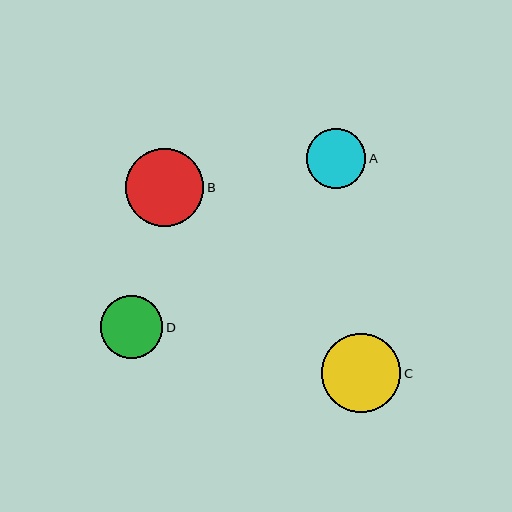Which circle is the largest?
Circle C is the largest with a size of approximately 79 pixels.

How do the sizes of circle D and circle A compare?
Circle D and circle A are approximately the same size.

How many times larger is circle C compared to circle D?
Circle C is approximately 1.3 times the size of circle D.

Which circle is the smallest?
Circle A is the smallest with a size of approximately 59 pixels.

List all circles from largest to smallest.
From largest to smallest: C, B, D, A.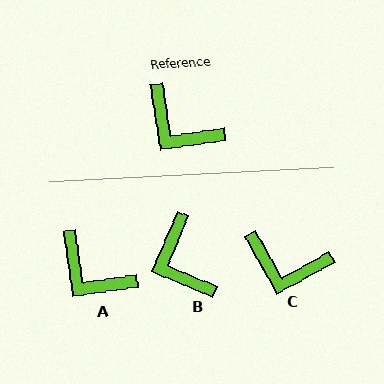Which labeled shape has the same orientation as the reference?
A.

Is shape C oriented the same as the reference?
No, it is off by about 20 degrees.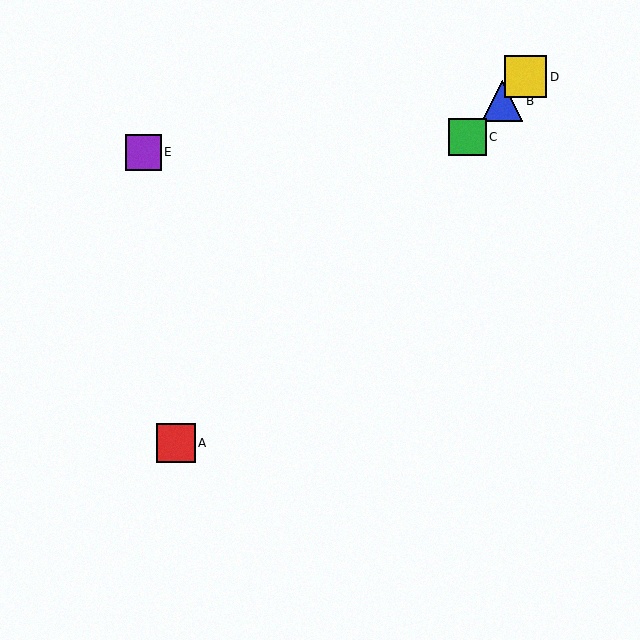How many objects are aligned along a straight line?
4 objects (A, B, C, D) are aligned along a straight line.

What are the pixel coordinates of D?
Object D is at (526, 77).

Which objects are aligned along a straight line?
Objects A, B, C, D are aligned along a straight line.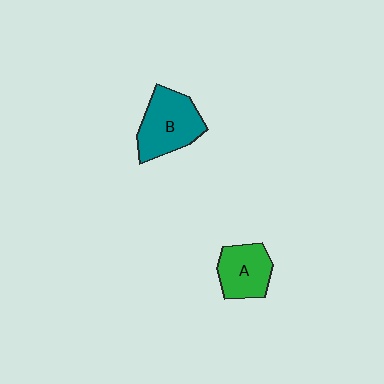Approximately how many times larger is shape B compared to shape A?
Approximately 1.3 times.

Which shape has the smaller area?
Shape A (green).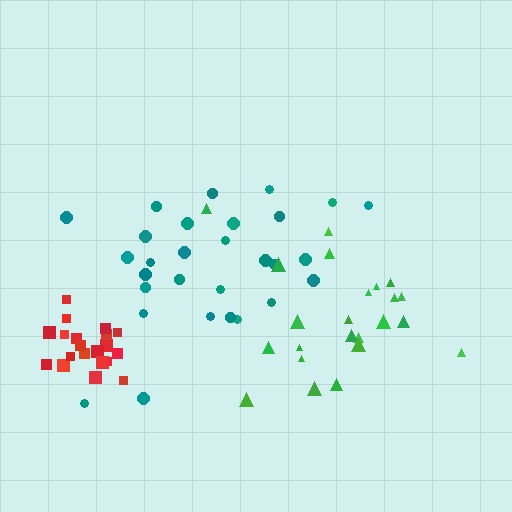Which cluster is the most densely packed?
Red.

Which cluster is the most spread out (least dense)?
Teal.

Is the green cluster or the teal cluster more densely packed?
Green.